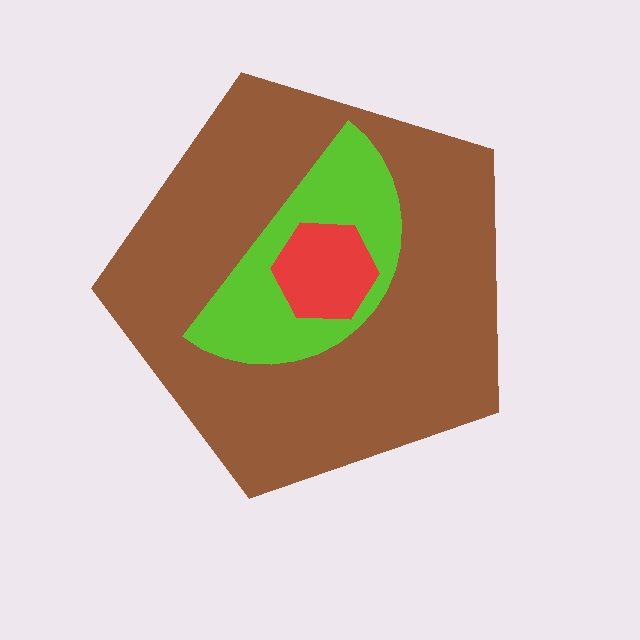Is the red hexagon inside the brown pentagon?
Yes.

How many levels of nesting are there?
3.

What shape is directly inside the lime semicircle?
The red hexagon.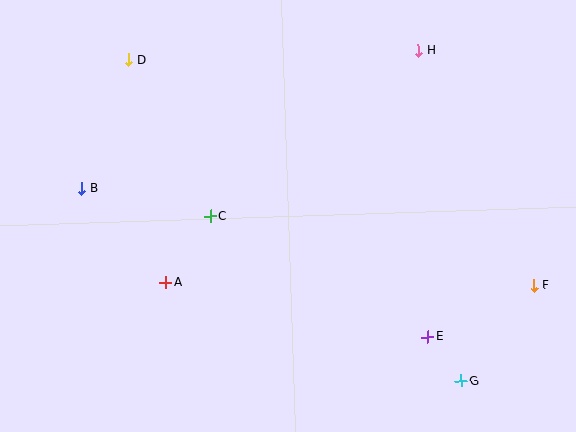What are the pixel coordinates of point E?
Point E is at (428, 337).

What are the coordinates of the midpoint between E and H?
The midpoint between E and H is at (423, 194).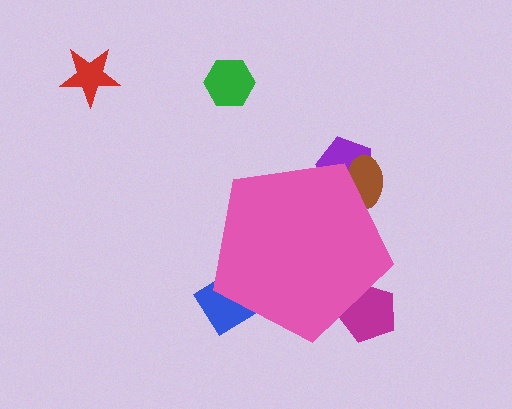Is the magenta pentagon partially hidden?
Yes, the magenta pentagon is partially hidden behind the pink pentagon.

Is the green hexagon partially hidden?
No, the green hexagon is fully visible.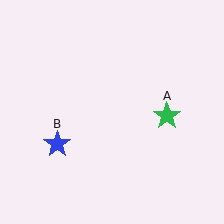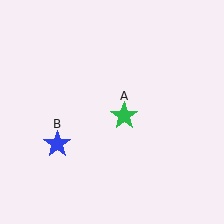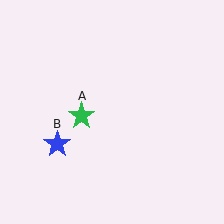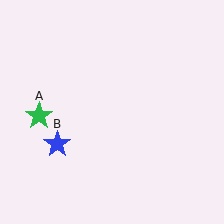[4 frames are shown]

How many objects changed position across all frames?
1 object changed position: green star (object A).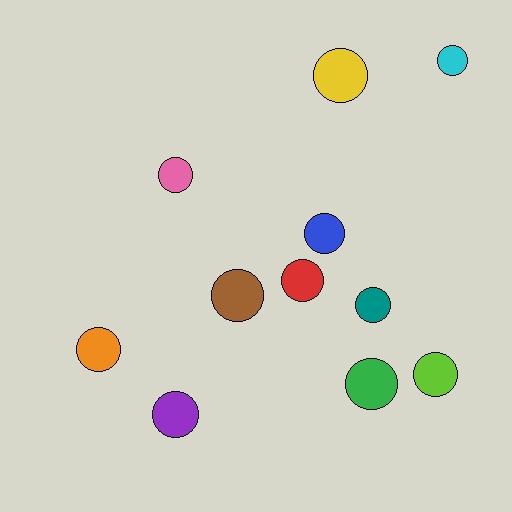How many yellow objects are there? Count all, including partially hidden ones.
There is 1 yellow object.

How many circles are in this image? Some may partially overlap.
There are 11 circles.